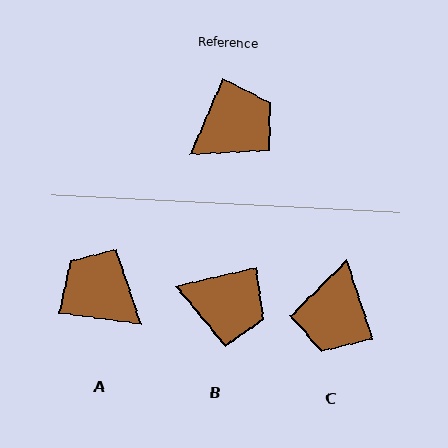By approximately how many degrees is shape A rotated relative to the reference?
Approximately 106 degrees counter-clockwise.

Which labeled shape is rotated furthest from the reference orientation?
C, about 138 degrees away.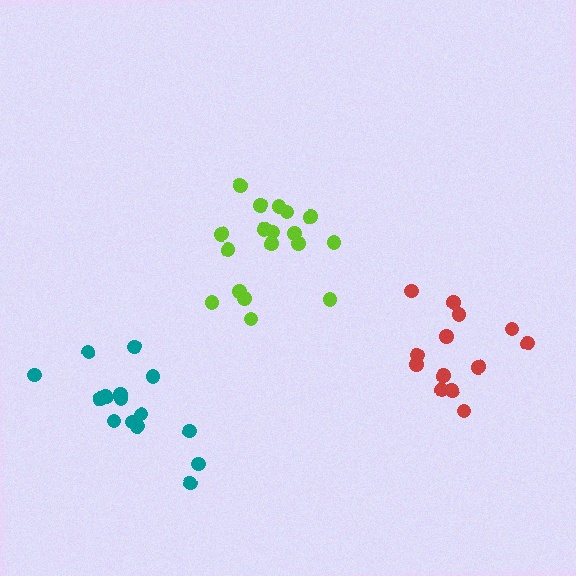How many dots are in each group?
Group 1: 18 dots, Group 2: 13 dots, Group 3: 15 dots (46 total).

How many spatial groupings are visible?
There are 3 spatial groupings.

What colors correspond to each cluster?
The clusters are colored: lime, red, teal.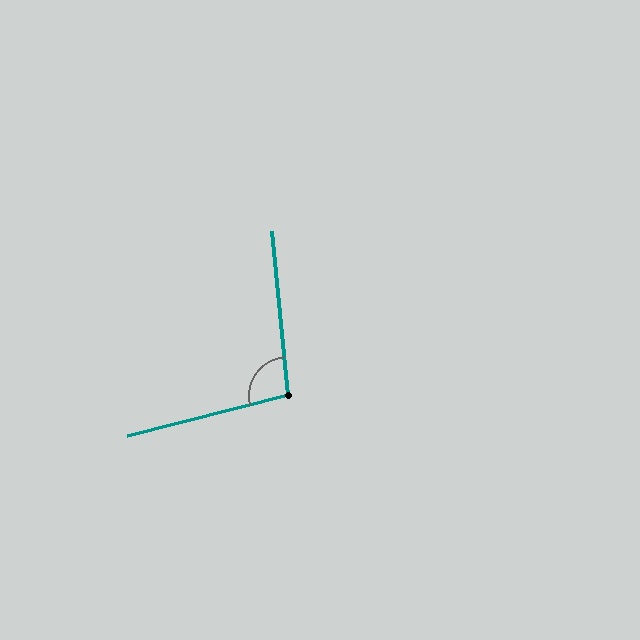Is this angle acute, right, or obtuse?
It is obtuse.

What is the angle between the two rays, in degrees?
Approximately 99 degrees.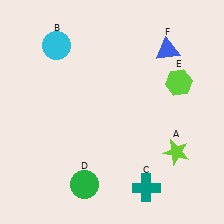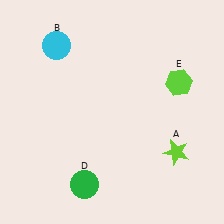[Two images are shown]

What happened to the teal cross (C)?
The teal cross (C) was removed in Image 2. It was in the bottom-right area of Image 1.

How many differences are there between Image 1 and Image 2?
There are 2 differences between the two images.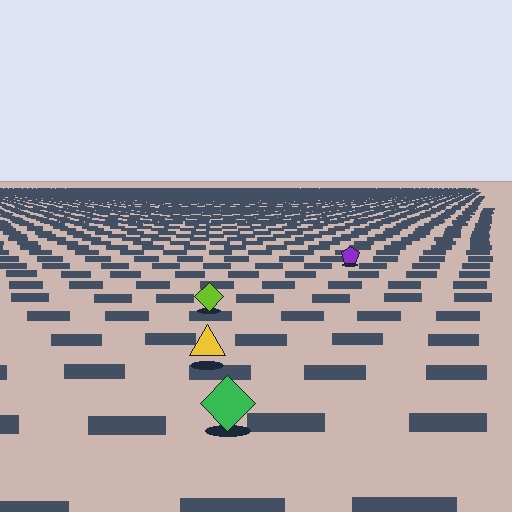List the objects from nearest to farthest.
From nearest to farthest: the green diamond, the yellow triangle, the lime diamond, the purple pentagon.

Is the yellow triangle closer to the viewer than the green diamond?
No. The green diamond is closer — you can tell from the texture gradient: the ground texture is coarser near it.